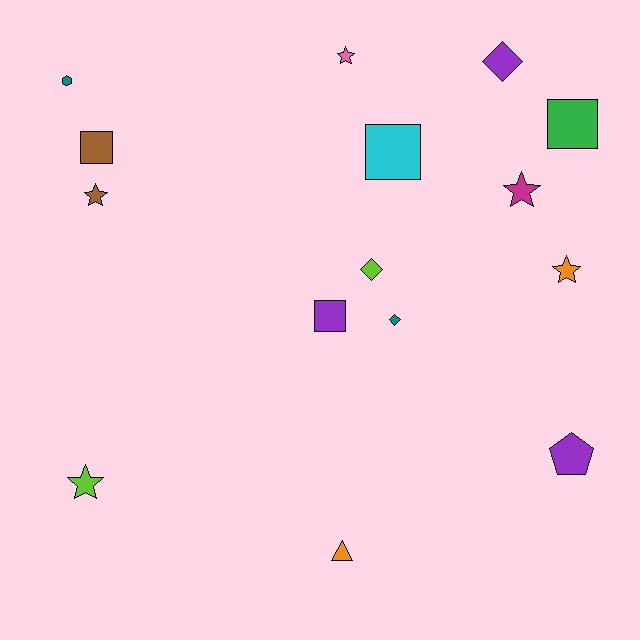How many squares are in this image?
There are 4 squares.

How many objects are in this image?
There are 15 objects.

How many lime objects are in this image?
There are 2 lime objects.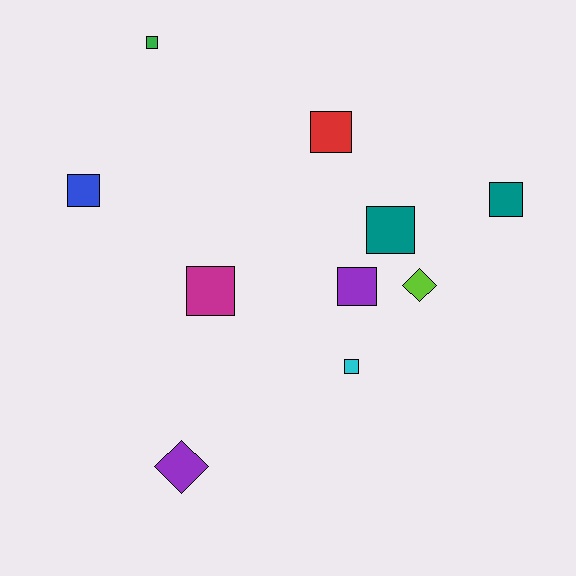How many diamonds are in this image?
There are 2 diamonds.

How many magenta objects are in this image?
There is 1 magenta object.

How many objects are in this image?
There are 10 objects.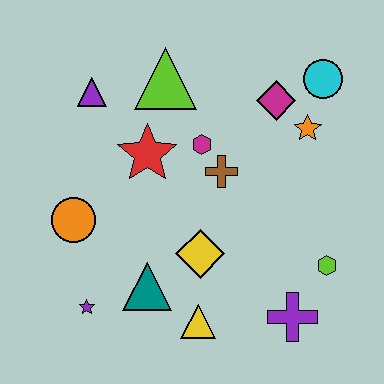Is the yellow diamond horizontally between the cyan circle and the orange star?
No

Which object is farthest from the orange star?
The purple star is farthest from the orange star.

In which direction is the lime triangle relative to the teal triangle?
The lime triangle is above the teal triangle.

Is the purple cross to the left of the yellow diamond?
No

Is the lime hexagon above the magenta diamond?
No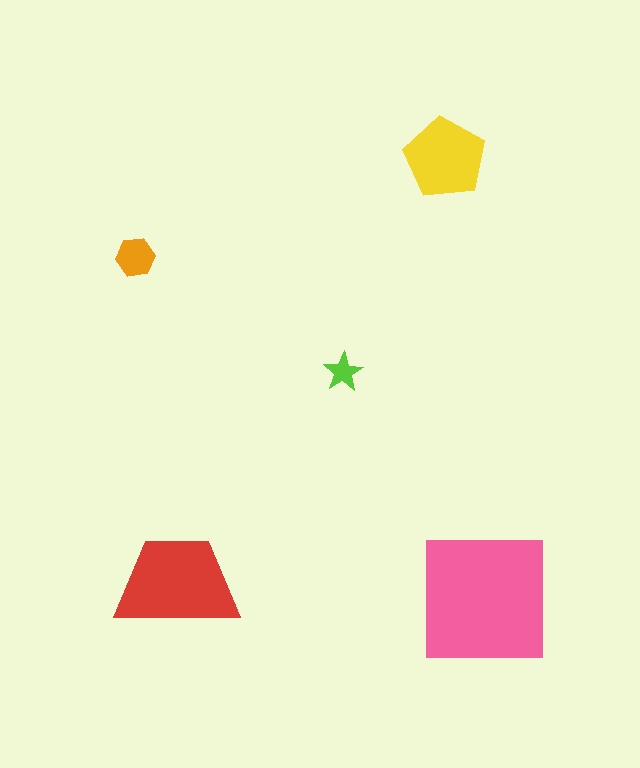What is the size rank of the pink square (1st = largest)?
1st.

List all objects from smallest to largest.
The lime star, the orange hexagon, the yellow pentagon, the red trapezoid, the pink square.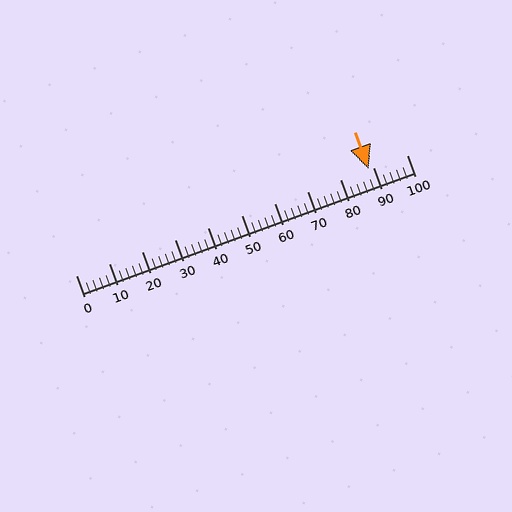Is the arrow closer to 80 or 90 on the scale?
The arrow is closer to 90.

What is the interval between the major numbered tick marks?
The major tick marks are spaced 10 units apart.